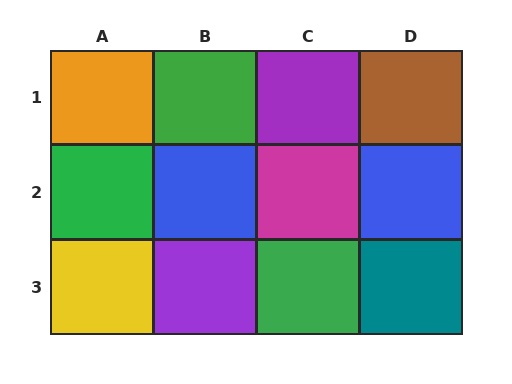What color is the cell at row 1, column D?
Brown.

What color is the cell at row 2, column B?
Blue.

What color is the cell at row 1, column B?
Green.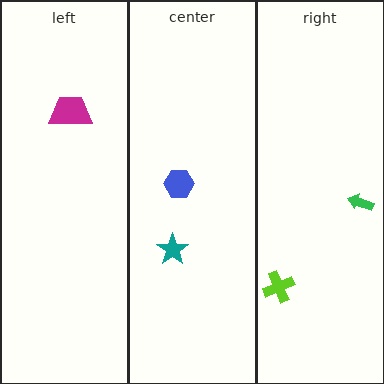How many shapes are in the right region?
2.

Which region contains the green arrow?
The right region.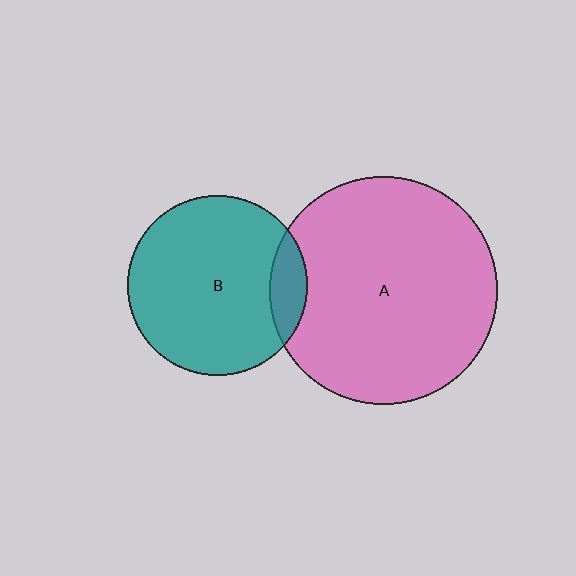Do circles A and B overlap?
Yes.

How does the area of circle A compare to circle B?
Approximately 1.6 times.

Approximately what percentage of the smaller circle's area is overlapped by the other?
Approximately 10%.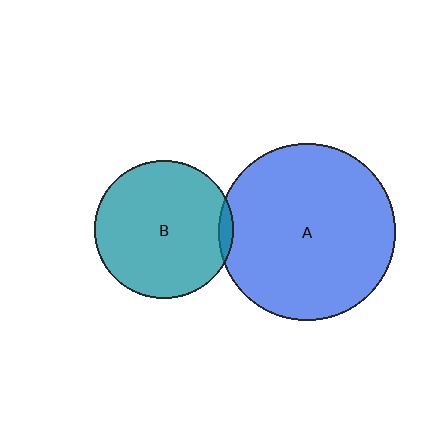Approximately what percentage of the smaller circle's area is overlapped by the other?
Approximately 5%.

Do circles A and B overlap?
Yes.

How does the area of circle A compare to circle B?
Approximately 1.6 times.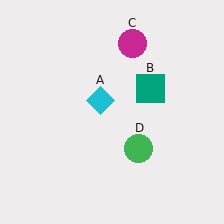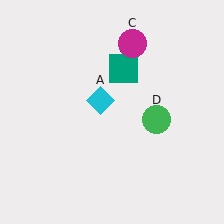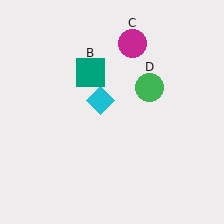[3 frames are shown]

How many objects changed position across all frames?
2 objects changed position: teal square (object B), green circle (object D).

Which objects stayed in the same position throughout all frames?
Cyan diamond (object A) and magenta circle (object C) remained stationary.